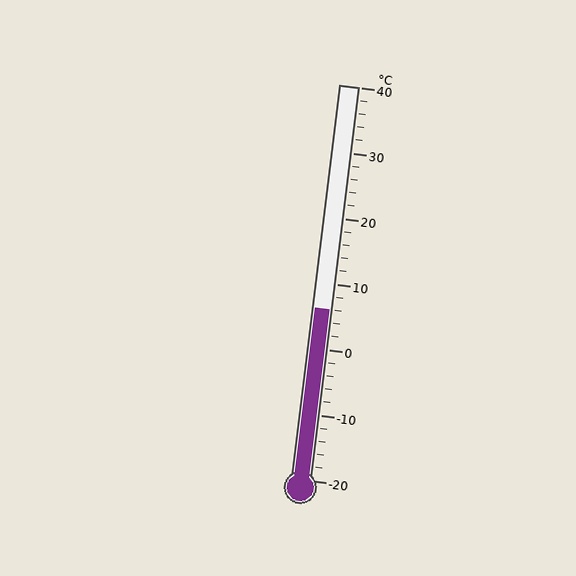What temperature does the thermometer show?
The thermometer shows approximately 6°C.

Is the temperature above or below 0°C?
The temperature is above 0°C.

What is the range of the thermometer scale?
The thermometer scale ranges from -20°C to 40°C.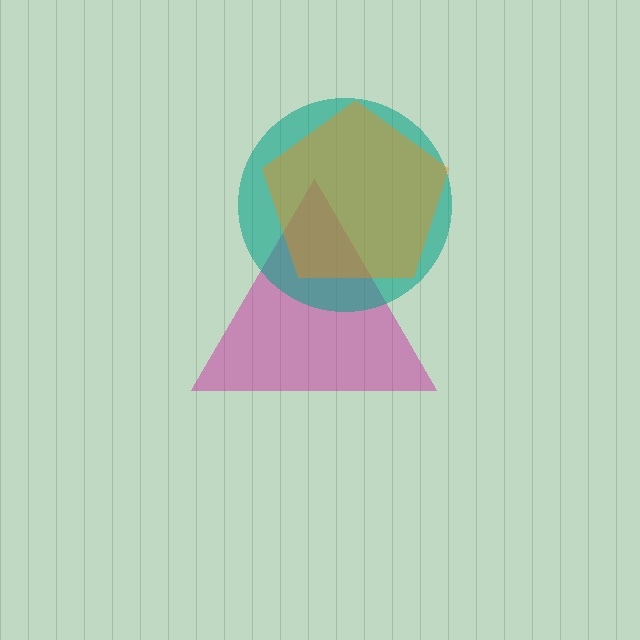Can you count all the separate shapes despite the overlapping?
Yes, there are 3 separate shapes.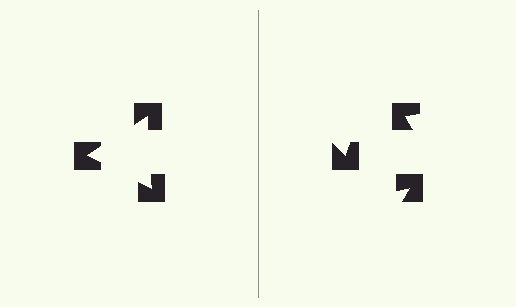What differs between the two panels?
The notched squares are positioned identically on both sides; only the wedge orientations differ. On the left they align to a triangle; on the right they are misaligned.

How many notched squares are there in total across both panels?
6 — 3 on each side.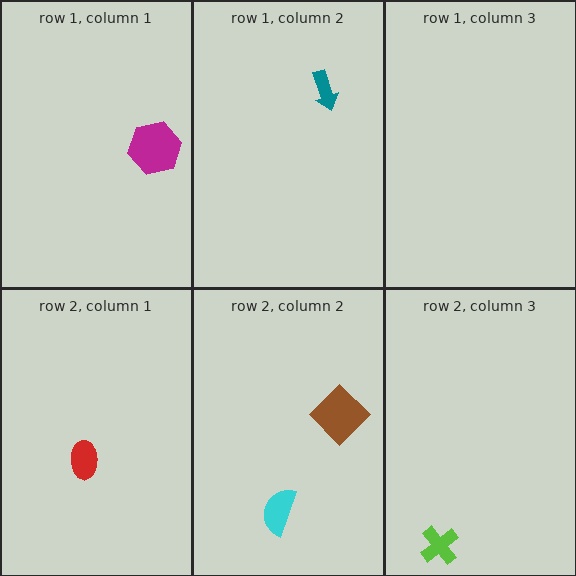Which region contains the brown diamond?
The row 2, column 2 region.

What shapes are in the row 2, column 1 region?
The red ellipse.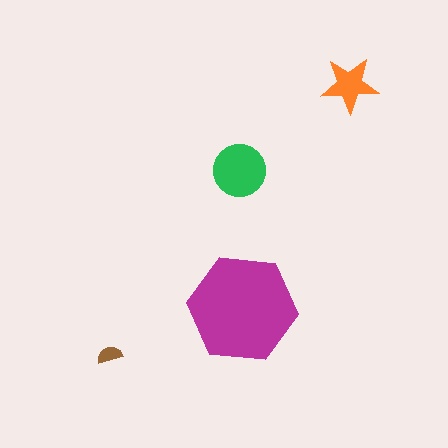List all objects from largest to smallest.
The magenta hexagon, the green circle, the orange star, the brown semicircle.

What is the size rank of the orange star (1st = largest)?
3rd.